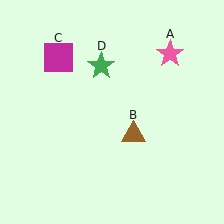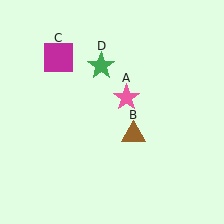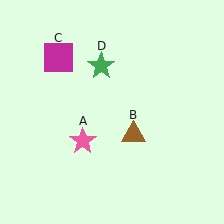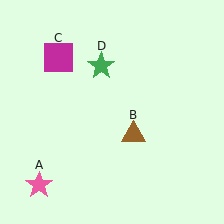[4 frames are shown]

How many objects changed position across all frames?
1 object changed position: pink star (object A).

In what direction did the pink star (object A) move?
The pink star (object A) moved down and to the left.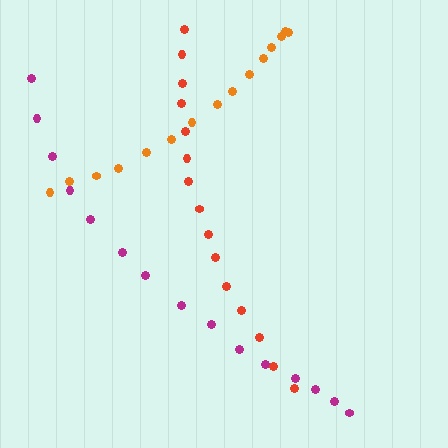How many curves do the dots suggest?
There are 3 distinct paths.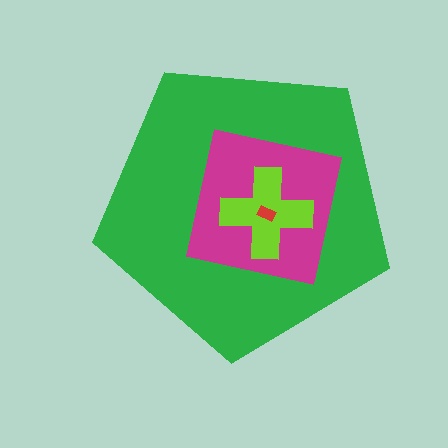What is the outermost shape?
The green pentagon.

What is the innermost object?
The red rectangle.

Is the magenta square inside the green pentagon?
Yes.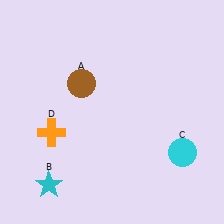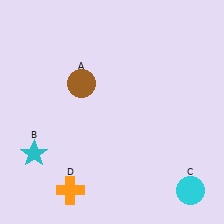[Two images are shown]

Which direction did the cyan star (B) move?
The cyan star (B) moved up.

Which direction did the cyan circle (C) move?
The cyan circle (C) moved down.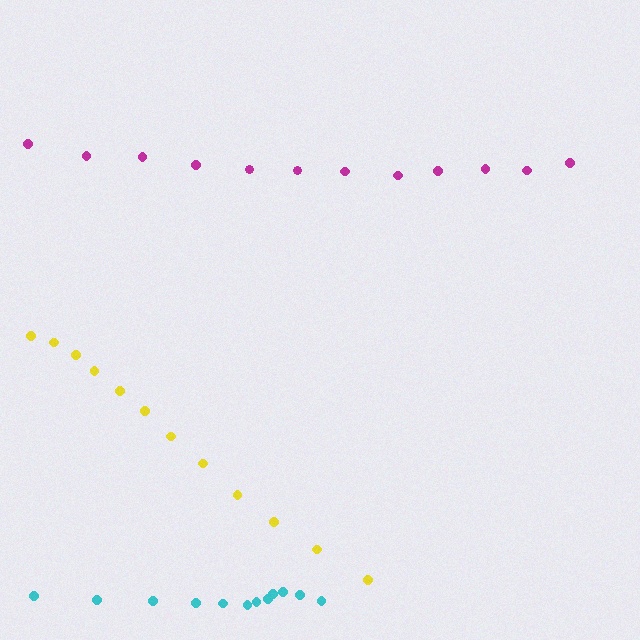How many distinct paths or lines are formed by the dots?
There are 3 distinct paths.